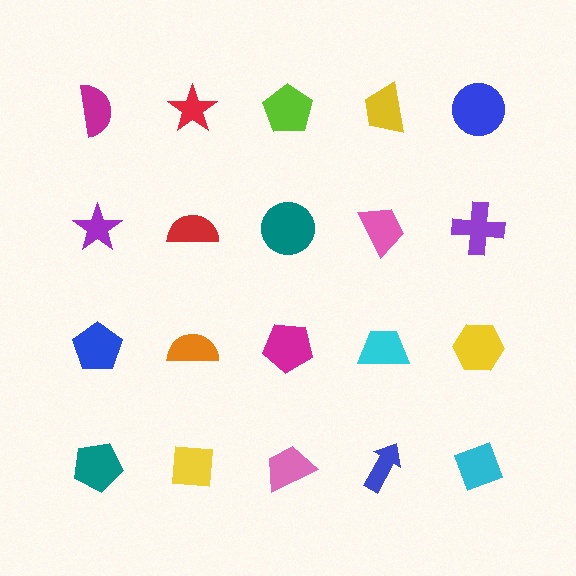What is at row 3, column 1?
A blue pentagon.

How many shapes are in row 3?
5 shapes.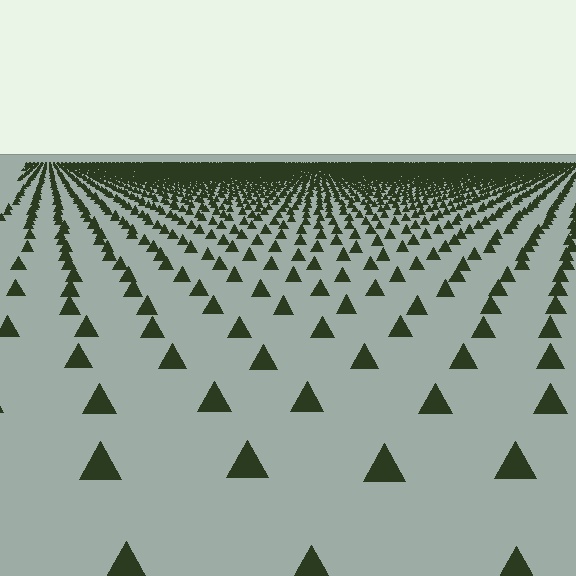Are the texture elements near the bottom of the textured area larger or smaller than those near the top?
Larger. Near the bottom, elements are closer to the viewer and appear at a bigger on-screen size.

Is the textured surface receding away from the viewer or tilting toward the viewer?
The surface is receding away from the viewer. Texture elements get smaller and denser toward the top.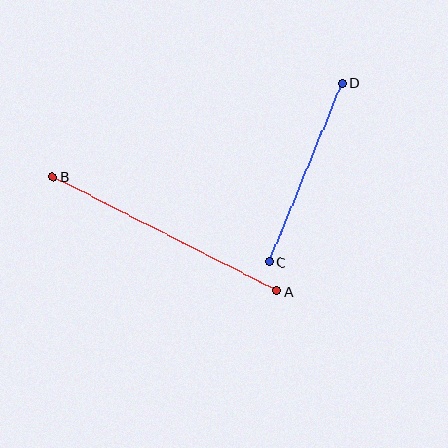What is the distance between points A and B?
The distance is approximately 252 pixels.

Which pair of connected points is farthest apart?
Points A and B are farthest apart.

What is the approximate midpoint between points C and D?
The midpoint is at approximately (306, 173) pixels.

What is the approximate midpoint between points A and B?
The midpoint is at approximately (165, 234) pixels.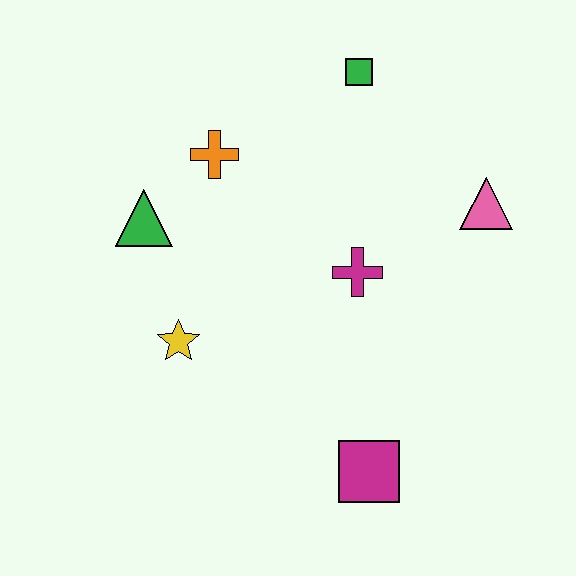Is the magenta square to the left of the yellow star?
No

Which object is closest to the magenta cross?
The pink triangle is closest to the magenta cross.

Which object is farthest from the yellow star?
The pink triangle is farthest from the yellow star.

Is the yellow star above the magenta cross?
No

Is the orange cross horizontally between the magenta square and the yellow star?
Yes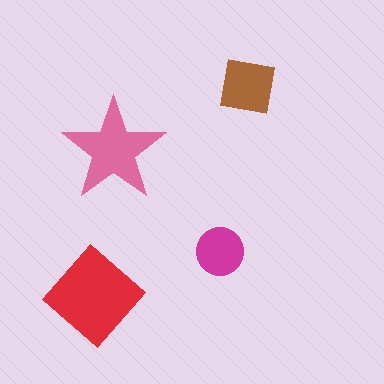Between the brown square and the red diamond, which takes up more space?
The red diamond.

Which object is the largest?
The red diamond.